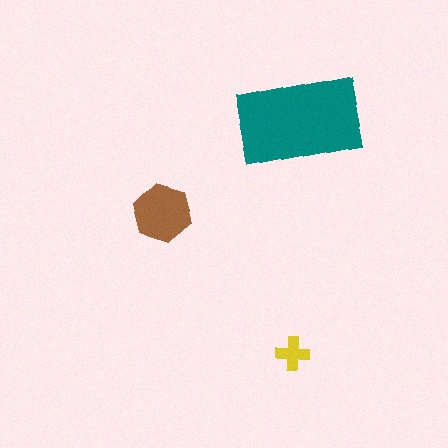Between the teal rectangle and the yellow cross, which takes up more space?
The teal rectangle.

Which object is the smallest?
The yellow cross.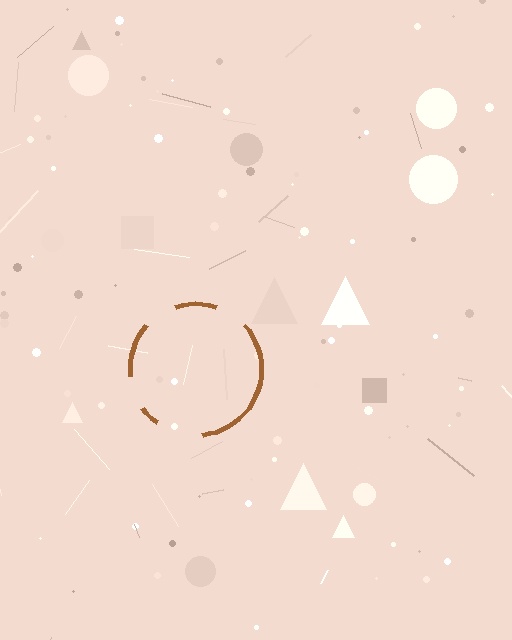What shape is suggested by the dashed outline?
The dashed outline suggests a circle.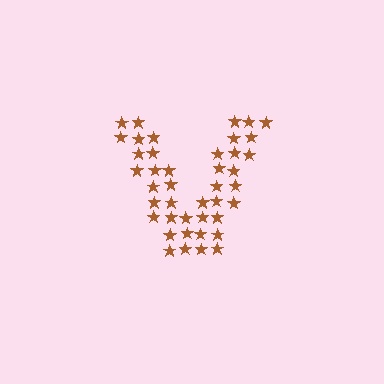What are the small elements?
The small elements are stars.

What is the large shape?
The large shape is the letter V.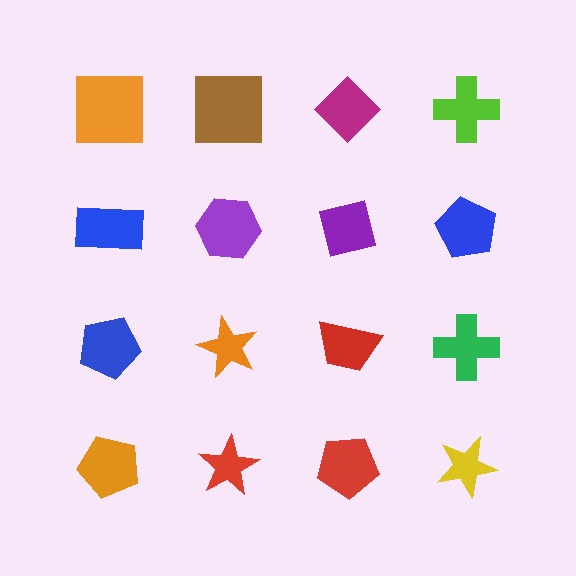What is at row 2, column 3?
A purple square.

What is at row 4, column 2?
A red star.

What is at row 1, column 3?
A magenta diamond.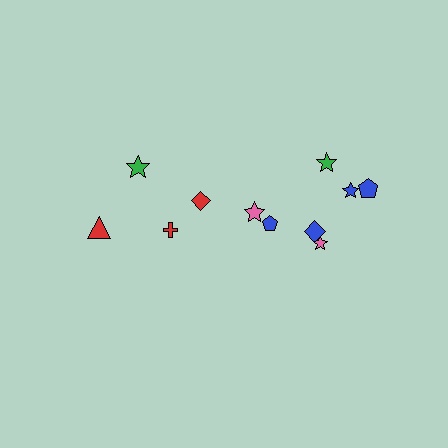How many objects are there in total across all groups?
There are 11 objects.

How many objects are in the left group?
There are 4 objects.